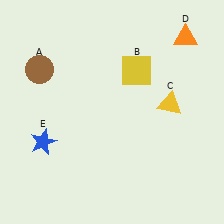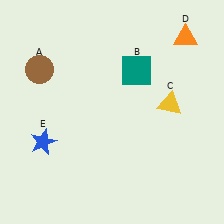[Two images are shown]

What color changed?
The square (B) changed from yellow in Image 1 to teal in Image 2.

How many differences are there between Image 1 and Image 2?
There is 1 difference between the two images.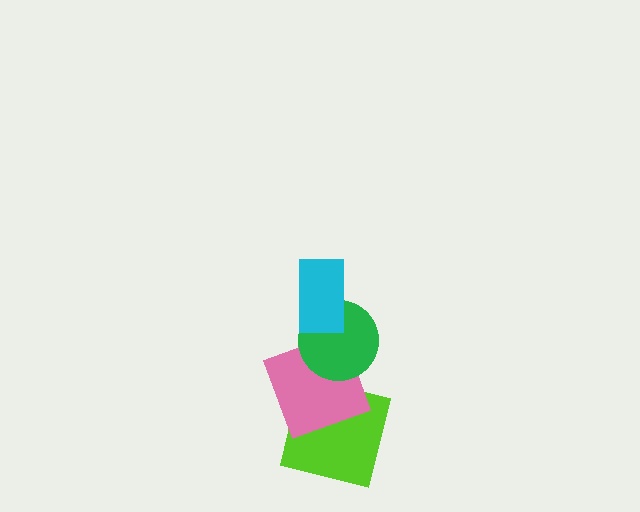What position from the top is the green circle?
The green circle is 2nd from the top.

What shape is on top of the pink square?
The green circle is on top of the pink square.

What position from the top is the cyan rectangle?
The cyan rectangle is 1st from the top.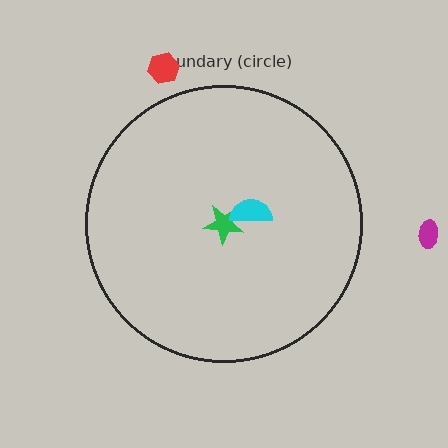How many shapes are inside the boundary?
2 inside, 2 outside.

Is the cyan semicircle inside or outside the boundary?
Inside.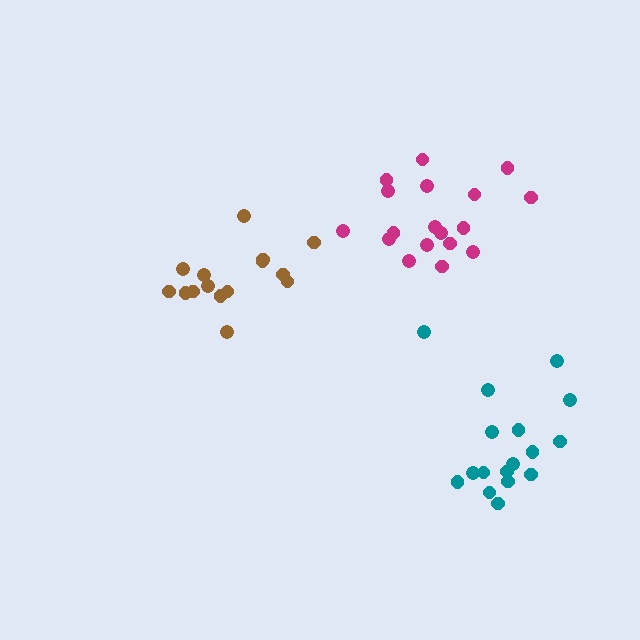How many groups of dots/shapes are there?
There are 3 groups.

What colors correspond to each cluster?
The clusters are colored: brown, magenta, teal.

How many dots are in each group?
Group 1: 15 dots, Group 2: 18 dots, Group 3: 17 dots (50 total).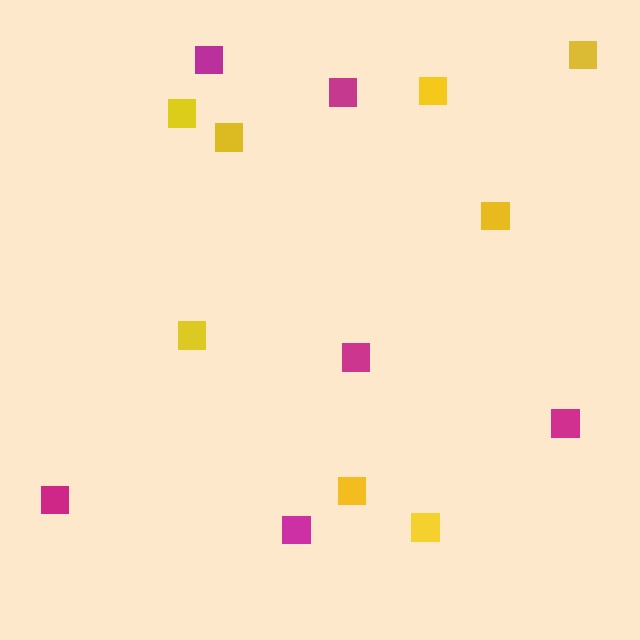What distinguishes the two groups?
There are 2 groups: one group of yellow squares (8) and one group of magenta squares (6).